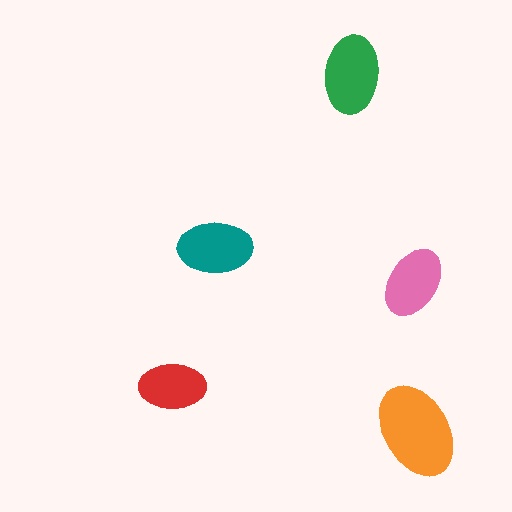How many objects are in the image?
There are 5 objects in the image.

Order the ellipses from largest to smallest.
the orange one, the green one, the teal one, the pink one, the red one.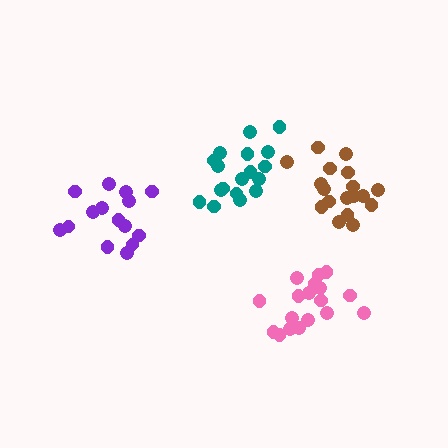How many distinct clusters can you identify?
There are 4 distinct clusters.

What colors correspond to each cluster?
The clusters are colored: pink, brown, purple, teal.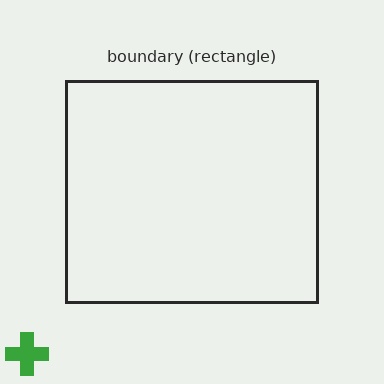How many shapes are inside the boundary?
0 inside, 1 outside.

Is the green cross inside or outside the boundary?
Outside.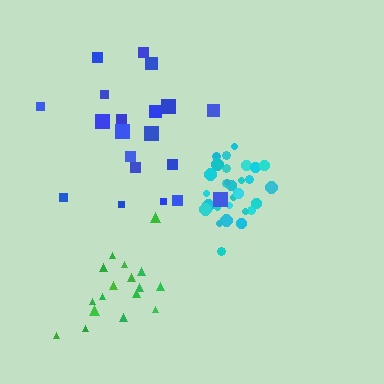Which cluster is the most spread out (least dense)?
Blue.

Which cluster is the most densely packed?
Cyan.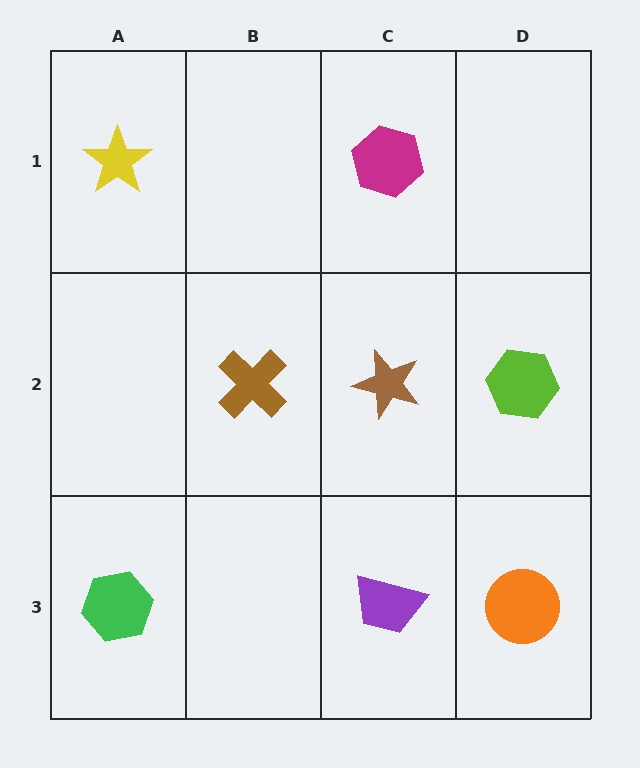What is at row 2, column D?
A lime hexagon.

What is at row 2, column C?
A brown star.